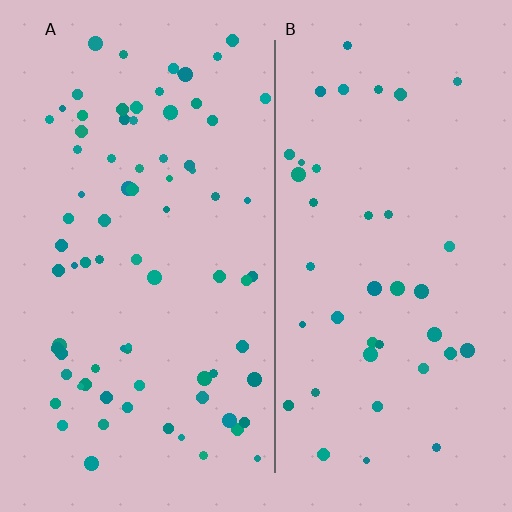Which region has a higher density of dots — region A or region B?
A (the left).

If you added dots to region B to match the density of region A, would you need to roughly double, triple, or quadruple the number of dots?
Approximately double.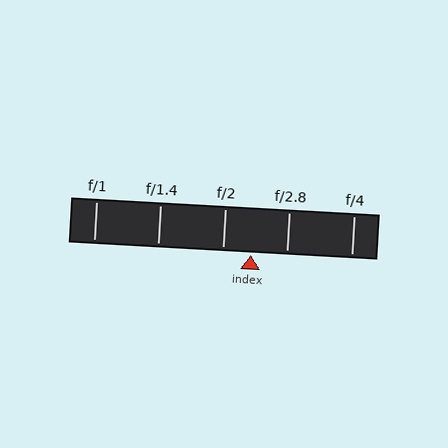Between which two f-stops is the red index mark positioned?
The index mark is between f/2 and f/2.8.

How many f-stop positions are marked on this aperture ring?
There are 5 f-stop positions marked.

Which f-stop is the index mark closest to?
The index mark is closest to f/2.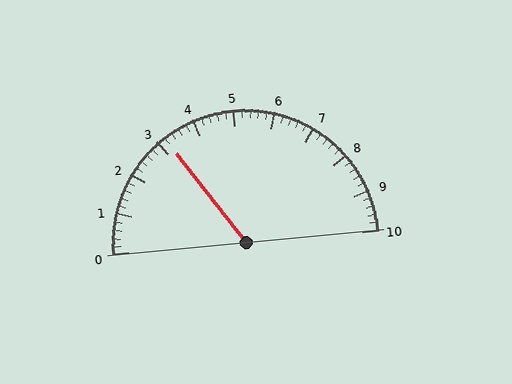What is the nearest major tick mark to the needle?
The nearest major tick mark is 3.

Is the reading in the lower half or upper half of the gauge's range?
The reading is in the lower half of the range (0 to 10).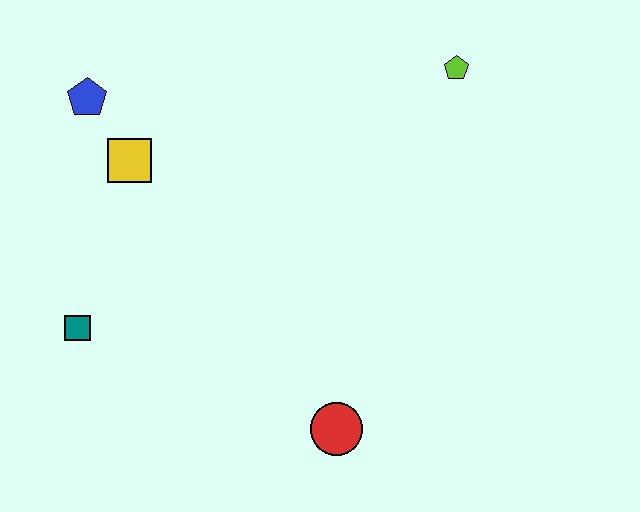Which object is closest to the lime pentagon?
The yellow square is closest to the lime pentagon.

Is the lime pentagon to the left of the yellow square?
No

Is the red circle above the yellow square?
No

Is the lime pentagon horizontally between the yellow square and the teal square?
No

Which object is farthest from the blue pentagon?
The red circle is farthest from the blue pentagon.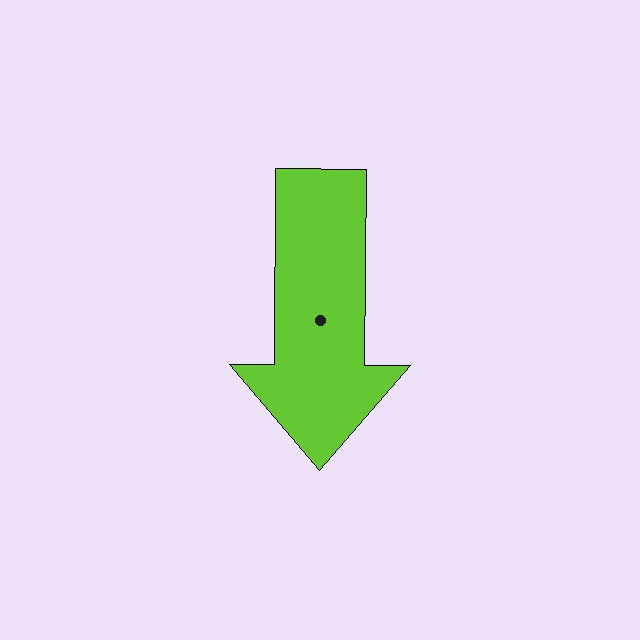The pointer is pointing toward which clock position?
Roughly 6 o'clock.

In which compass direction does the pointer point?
South.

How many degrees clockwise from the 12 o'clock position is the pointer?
Approximately 180 degrees.